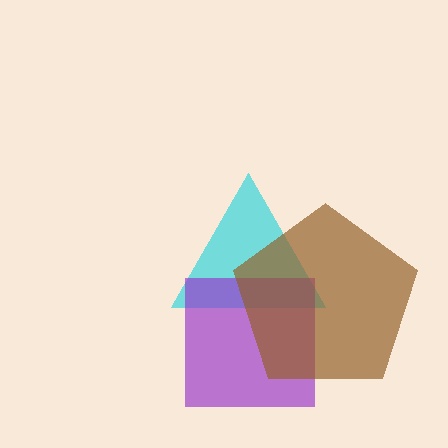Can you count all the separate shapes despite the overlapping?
Yes, there are 3 separate shapes.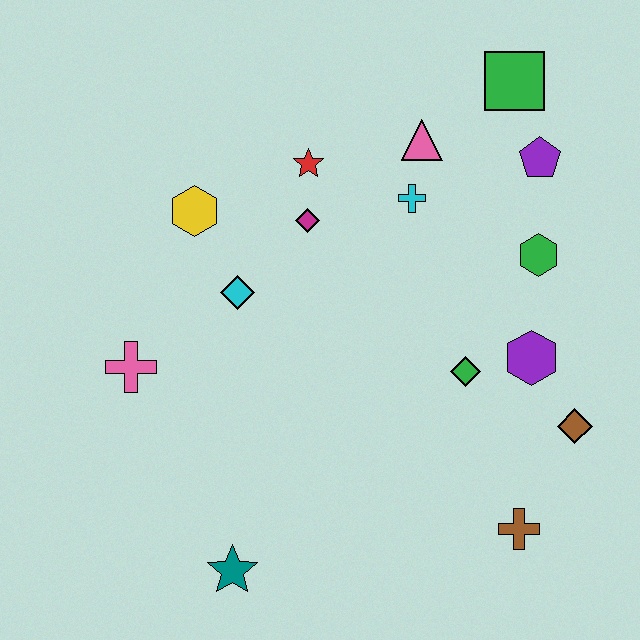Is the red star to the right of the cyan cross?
No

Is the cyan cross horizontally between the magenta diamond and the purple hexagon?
Yes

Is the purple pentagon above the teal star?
Yes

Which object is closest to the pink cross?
The cyan diamond is closest to the pink cross.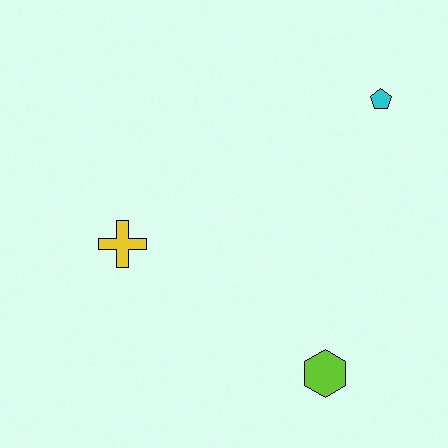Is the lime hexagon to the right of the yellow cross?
Yes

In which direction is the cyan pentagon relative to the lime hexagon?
The cyan pentagon is above the lime hexagon.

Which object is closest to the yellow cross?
The lime hexagon is closest to the yellow cross.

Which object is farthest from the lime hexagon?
The cyan pentagon is farthest from the lime hexagon.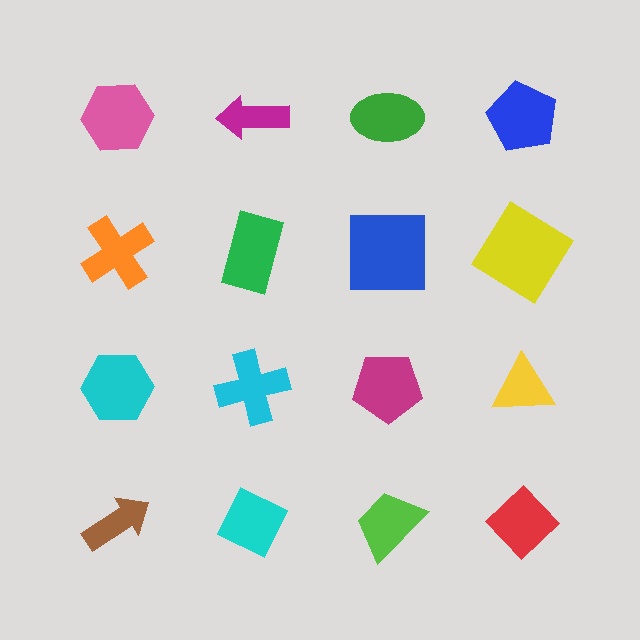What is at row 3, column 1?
A cyan hexagon.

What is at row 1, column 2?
A magenta arrow.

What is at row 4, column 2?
A cyan diamond.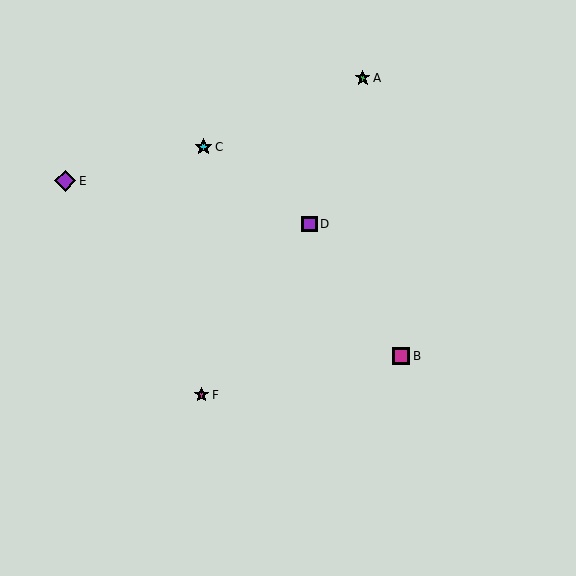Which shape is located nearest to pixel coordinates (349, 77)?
The green star (labeled A) at (363, 78) is nearest to that location.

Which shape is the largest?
The purple diamond (labeled E) is the largest.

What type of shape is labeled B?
Shape B is a magenta square.